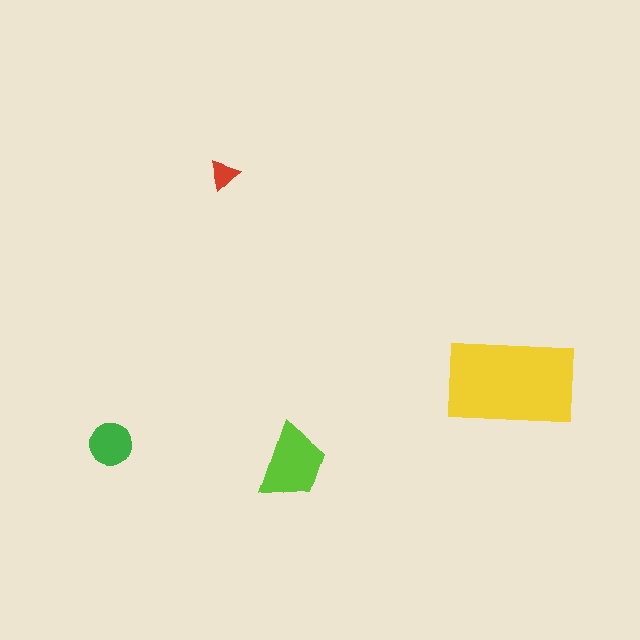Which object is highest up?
The red triangle is topmost.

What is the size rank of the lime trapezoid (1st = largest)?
2nd.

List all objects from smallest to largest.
The red triangle, the green circle, the lime trapezoid, the yellow rectangle.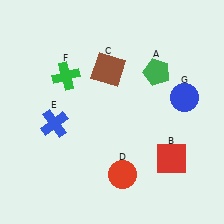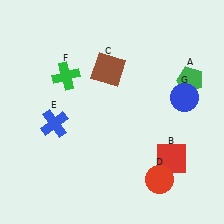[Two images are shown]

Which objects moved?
The objects that moved are: the green pentagon (A), the red circle (D).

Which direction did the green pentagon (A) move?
The green pentagon (A) moved right.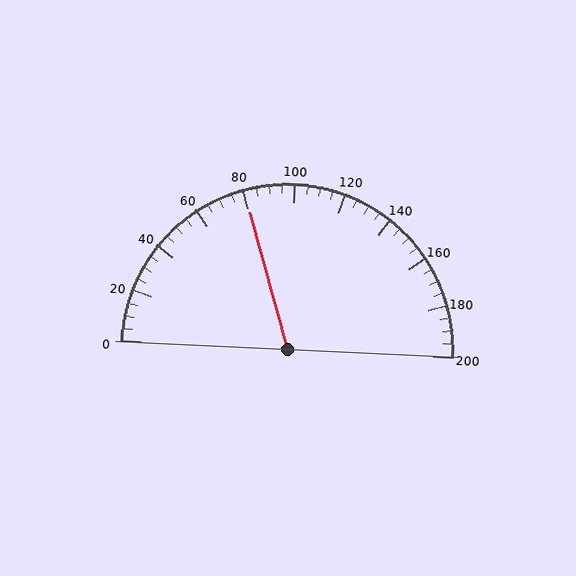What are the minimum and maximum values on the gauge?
The gauge ranges from 0 to 200.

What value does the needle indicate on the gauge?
The needle indicates approximately 80.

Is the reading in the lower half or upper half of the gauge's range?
The reading is in the lower half of the range (0 to 200).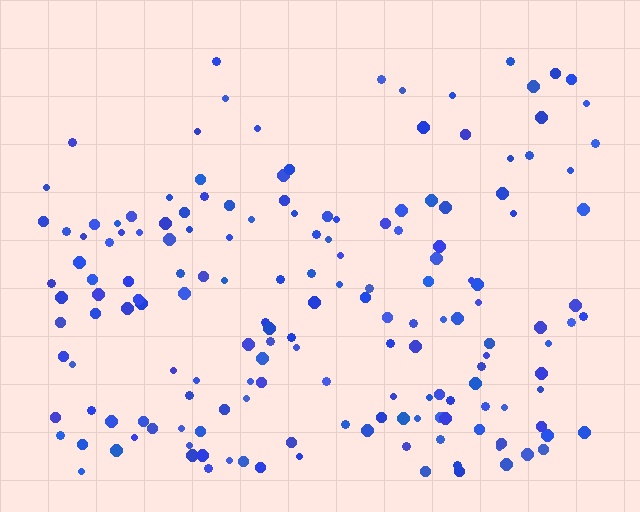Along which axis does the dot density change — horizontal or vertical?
Vertical.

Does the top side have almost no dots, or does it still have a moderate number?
Still a moderate number, just noticeably fewer than the bottom.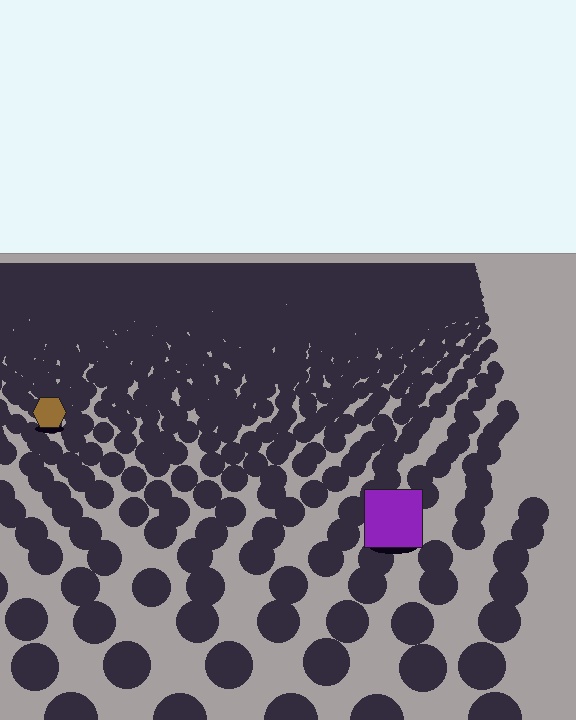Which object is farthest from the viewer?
The brown hexagon is farthest from the viewer. It appears smaller and the ground texture around it is denser.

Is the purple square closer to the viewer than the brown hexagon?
Yes. The purple square is closer — you can tell from the texture gradient: the ground texture is coarser near it.